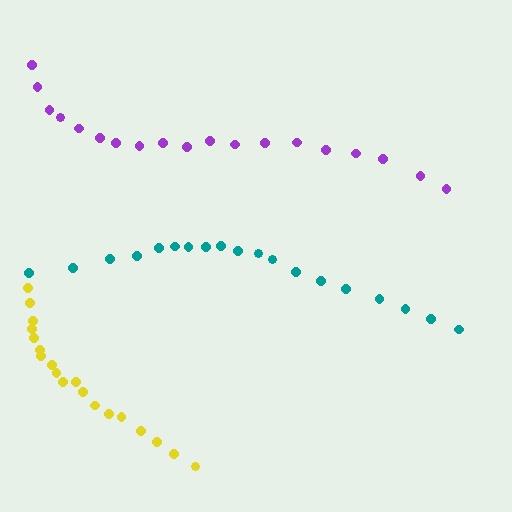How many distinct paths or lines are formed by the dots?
There are 3 distinct paths.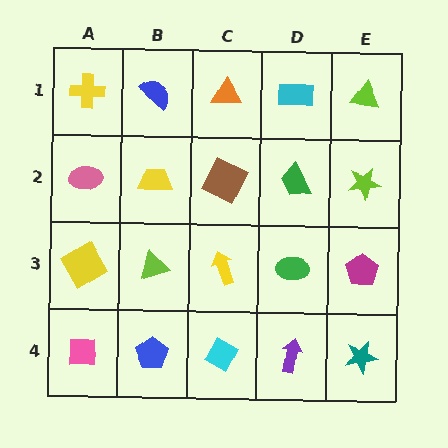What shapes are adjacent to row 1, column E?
A lime star (row 2, column E), a cyan rectangle (row 1, column D).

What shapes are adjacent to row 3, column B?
A yellow trapezoid (row 2, column B), a blue pentagon (row 4, column B), a yellow diamond (row 3, column A), a yellow arrow (row 3, column C).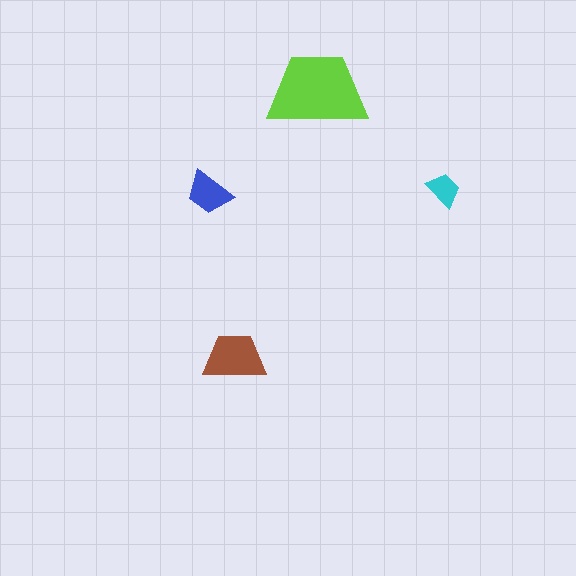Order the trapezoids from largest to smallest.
the lime one, the brown one, the blue one, the cyan one.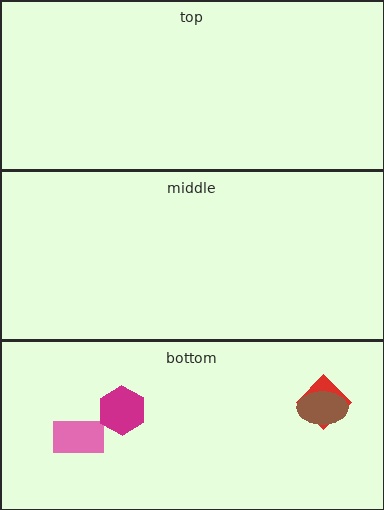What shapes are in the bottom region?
The red diamond, the pink rectangle, the brown ellipse, the magenta hexagon.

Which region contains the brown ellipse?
The bottom region.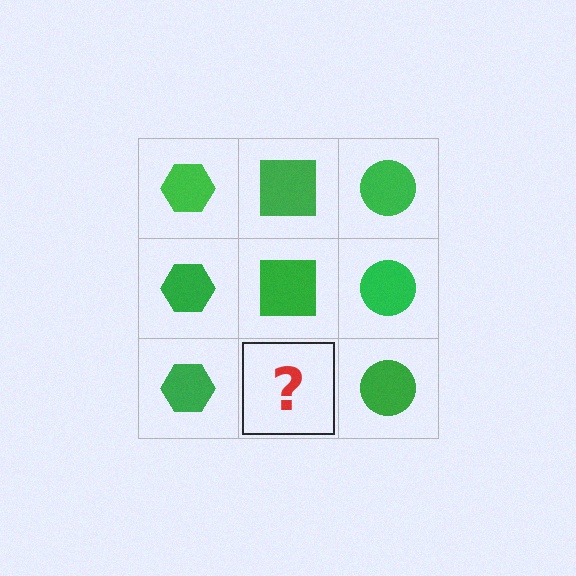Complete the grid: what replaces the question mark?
The question mark should be replaced with a green square.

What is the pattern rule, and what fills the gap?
The rule is that each column has a consistent shape. The gap should be filled with a green square.